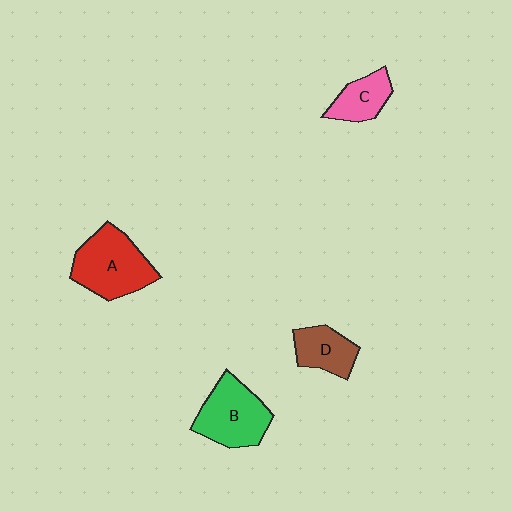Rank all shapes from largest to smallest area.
From largest to smallest: A (red), B (green), D (brown), C (pink).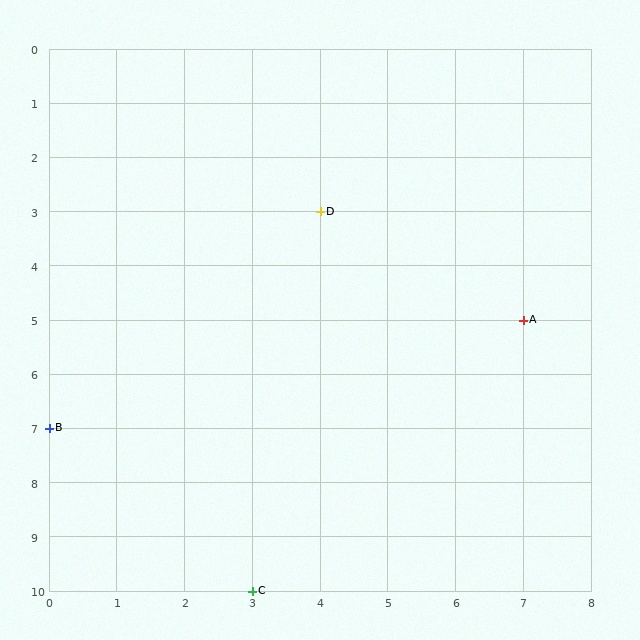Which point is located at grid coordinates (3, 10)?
Point C is at (3, 10).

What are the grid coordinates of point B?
Point B is at grid coordinates (0, 7).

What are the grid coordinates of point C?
Point C is at grid coordinates (3, 10).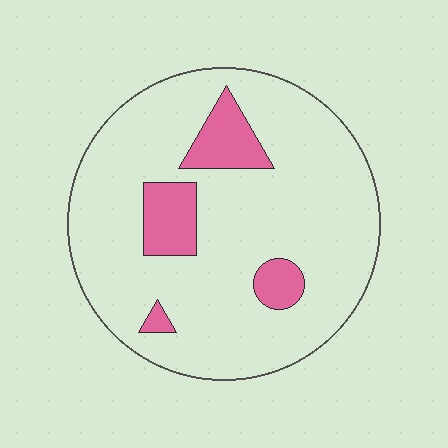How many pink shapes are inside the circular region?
4.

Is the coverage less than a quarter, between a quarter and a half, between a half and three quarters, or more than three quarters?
Less than a quarter.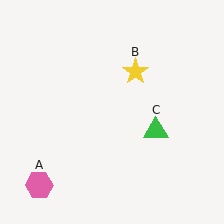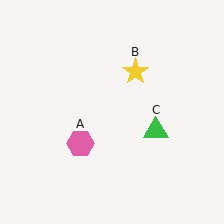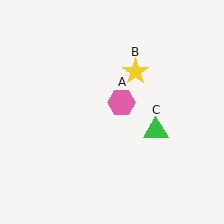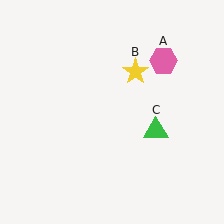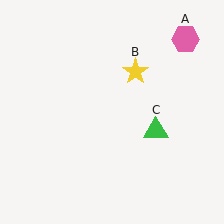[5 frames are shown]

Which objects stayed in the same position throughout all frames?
Yellow star (object B) and green triangle (object C) remained stationary.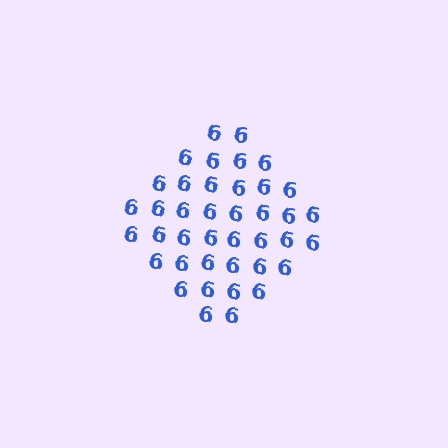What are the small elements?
The small elements are digit 6's.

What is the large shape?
The large shape is a diamond.